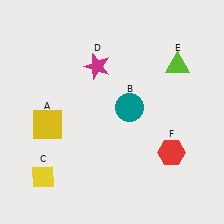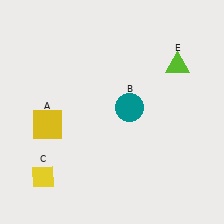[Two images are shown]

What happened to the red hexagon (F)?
The red hexagon (F) was removed in Image 2. It was in the bottom-right area of Image 1.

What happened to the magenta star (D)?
The magenta star (D) was removed in Image 2. It was in the top-left area of Image 1.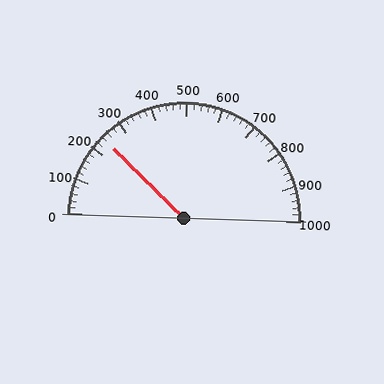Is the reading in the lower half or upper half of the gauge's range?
The reading is in the lower half of the range (0 to 1000).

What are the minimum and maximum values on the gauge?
The gauge ranges from 0 to 1000.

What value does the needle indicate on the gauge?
The needle indicates approximately 240.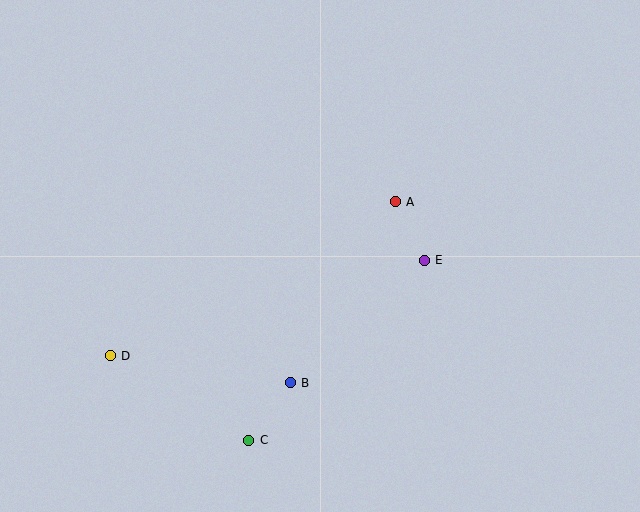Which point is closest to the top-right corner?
Point A is closest to the top-right corner.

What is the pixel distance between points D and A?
The distance between D and A is 324 pixels.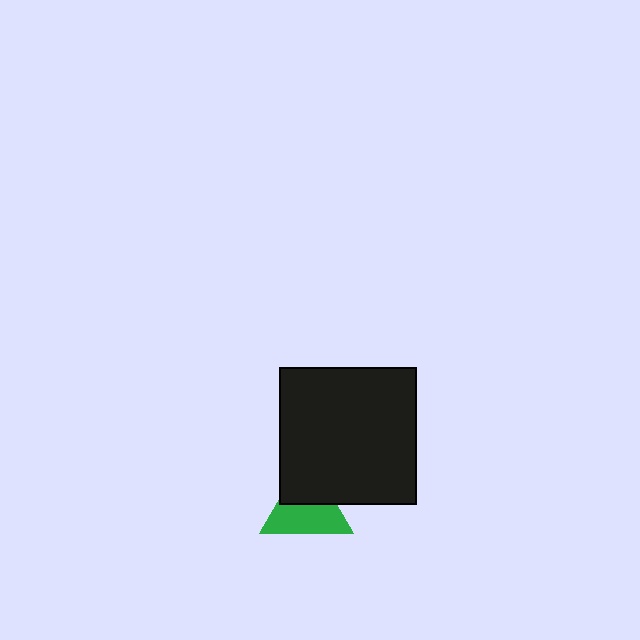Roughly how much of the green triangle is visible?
About half of it is visible (roughly 57%).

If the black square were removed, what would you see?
You would see the complete green triangle.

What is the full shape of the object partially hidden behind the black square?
The partially hidden object is a green triangle.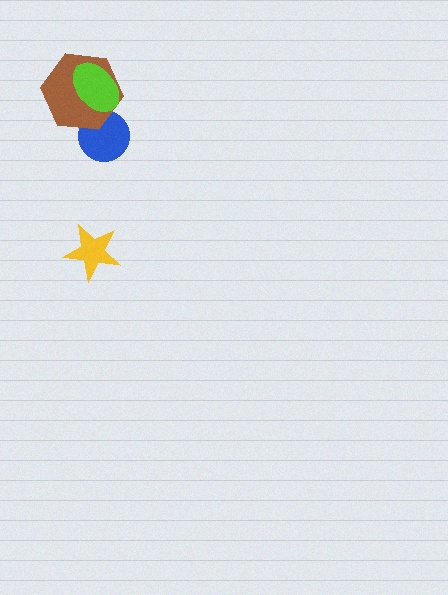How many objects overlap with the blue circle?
1 object overlaps with the blue circle.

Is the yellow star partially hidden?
No, no other shape covers it.